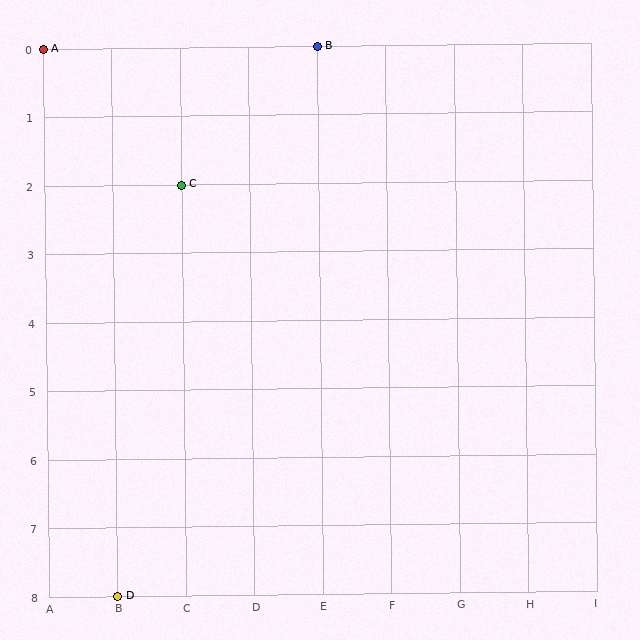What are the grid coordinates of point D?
Point D is at grid coordinates (B, 8).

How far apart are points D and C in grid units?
Points D and C are 1 column and 6 rows apart (about 6.1 grid units diagonally).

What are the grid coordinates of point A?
Point A is at grid coordinates (A, 0).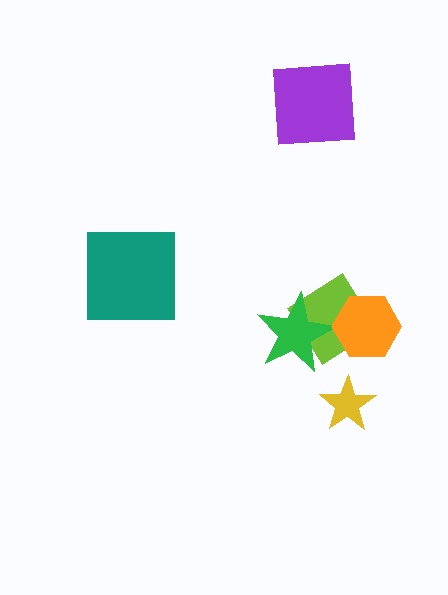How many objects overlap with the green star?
1 object overlaps with the green star.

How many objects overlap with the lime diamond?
2 objects overlap with the lime diamond.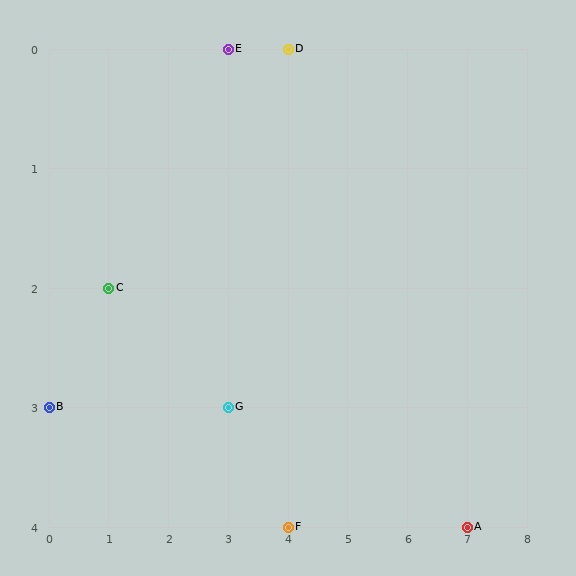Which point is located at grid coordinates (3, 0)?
Point E is at (3, 0).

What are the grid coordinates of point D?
Point D is at grid coordinates (4, 0).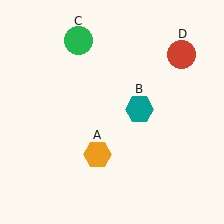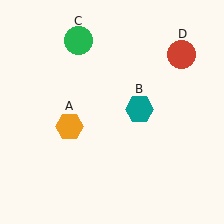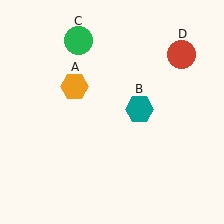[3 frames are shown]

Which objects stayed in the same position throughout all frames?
Teal hexagon (object B) and green circle (object C) and red circle (object D) remained stationary.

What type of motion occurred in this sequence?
The orange hexagon (object A) rotated clockwise around the center of the scene.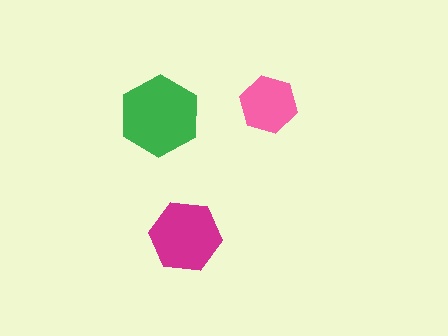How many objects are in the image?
There are 3 objects in the image.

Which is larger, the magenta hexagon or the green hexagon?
The green one.